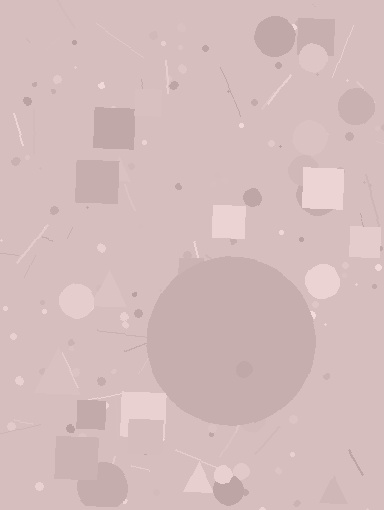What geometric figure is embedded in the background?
A circle is embedded in the background.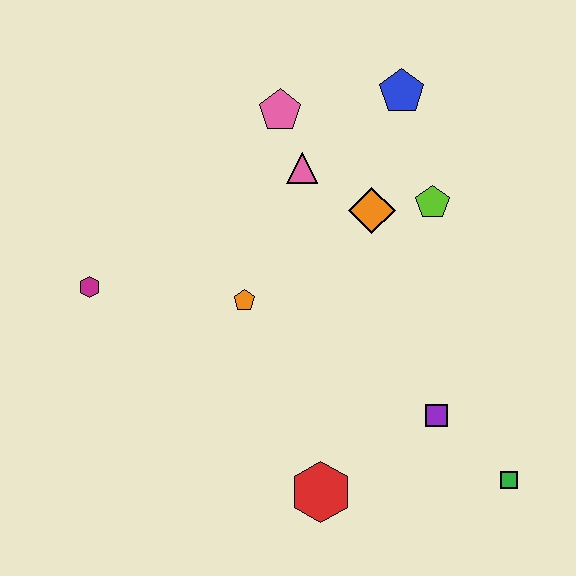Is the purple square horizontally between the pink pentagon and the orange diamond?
No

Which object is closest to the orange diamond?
The lime pentagon is closest to the orange diamond.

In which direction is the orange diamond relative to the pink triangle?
The orange diamond is to the right of the pink triangle.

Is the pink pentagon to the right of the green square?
No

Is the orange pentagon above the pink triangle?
No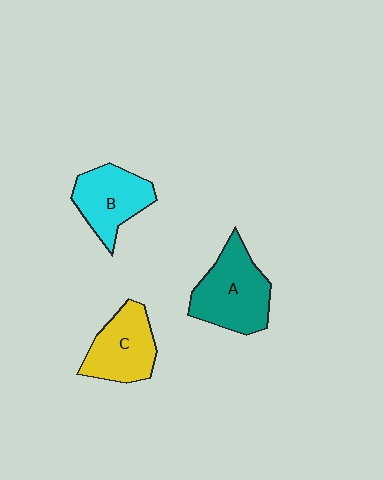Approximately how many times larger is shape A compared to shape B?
Approximately 1.3 times.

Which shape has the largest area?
Shape A (teal).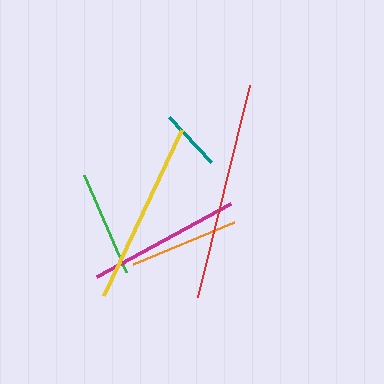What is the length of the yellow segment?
The yellow segment is approximately 183 pixels long.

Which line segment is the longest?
The red line is the longest at approximately 219 pixels.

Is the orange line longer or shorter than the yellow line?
The yellow line is longer than the orange line.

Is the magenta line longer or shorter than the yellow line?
The yellow line is longer than the magenta line.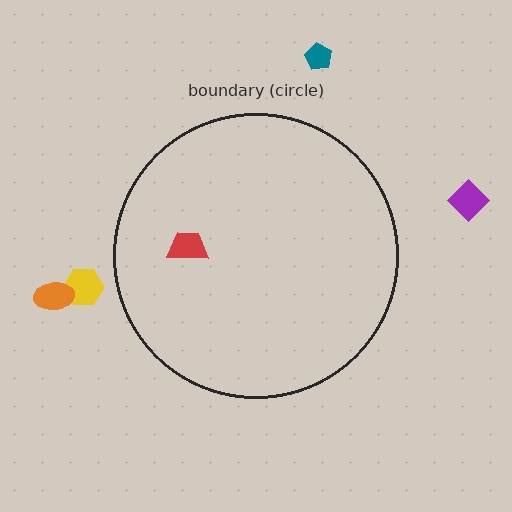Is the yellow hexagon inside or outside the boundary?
Outside.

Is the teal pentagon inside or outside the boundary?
Outside.